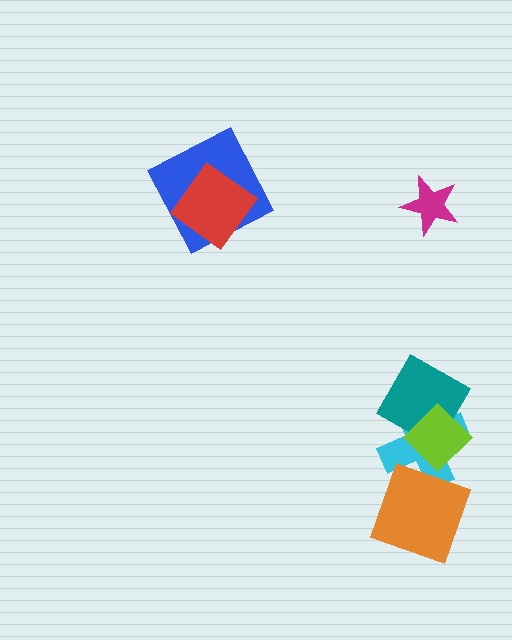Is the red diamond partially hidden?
No, no other shape covers it.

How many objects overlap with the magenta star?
0 objects overlap with the magenta star.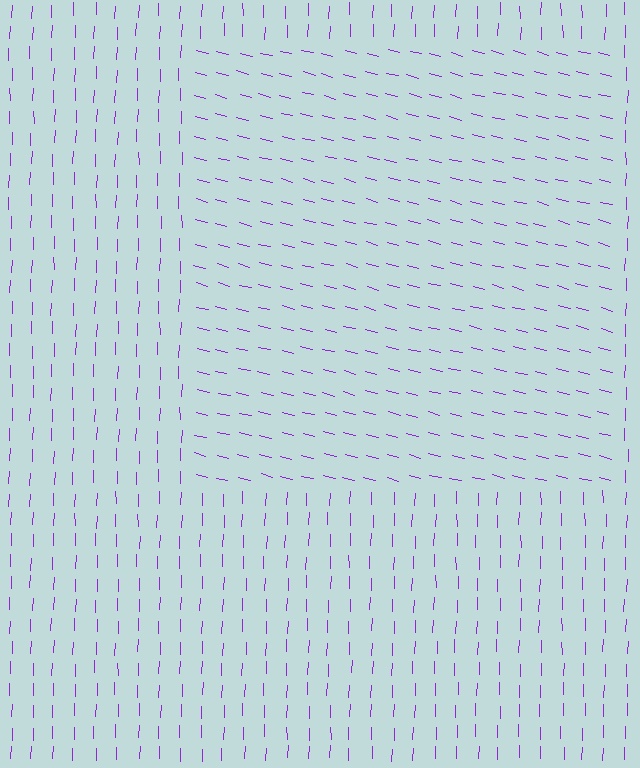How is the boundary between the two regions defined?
The boundary is defined purely by a change in line orientation (approximately 77 degrees difference). All lines are the same color and thickness.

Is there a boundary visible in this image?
Yes, there is a texture boundary formed by a change in line orientation.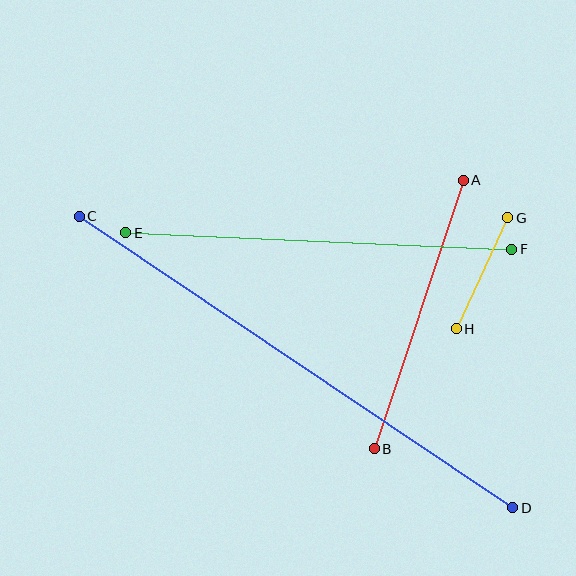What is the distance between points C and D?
The distance is approximately 523 pixels.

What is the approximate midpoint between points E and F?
The midpoint is at approximately (319, 241) pixels.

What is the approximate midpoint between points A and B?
The midpoint is at approximately (419, 315) pixels.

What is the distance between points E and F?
The distance is approximately 386 pixels.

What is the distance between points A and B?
The distance is approximately 283 pixels.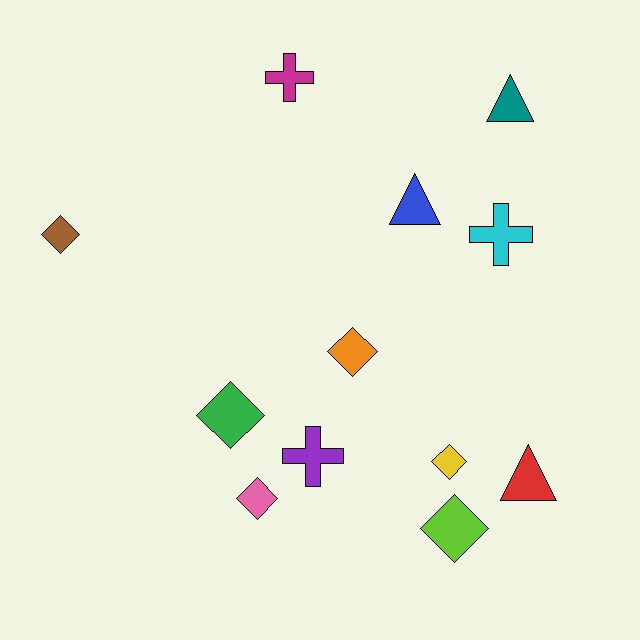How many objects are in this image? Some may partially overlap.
There are 12 objects.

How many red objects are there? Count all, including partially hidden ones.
There is 1 red object.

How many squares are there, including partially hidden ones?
There are no squares.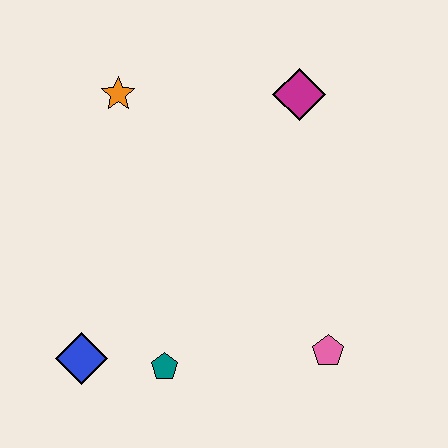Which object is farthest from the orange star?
The pink pentagon is farthest from the orange star.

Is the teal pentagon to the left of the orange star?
No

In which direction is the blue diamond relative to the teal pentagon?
The blue diamond is to the left of the teal pentagon.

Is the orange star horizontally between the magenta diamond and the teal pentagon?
No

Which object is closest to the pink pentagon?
The teal pentagon is closest to the pink pentagon.